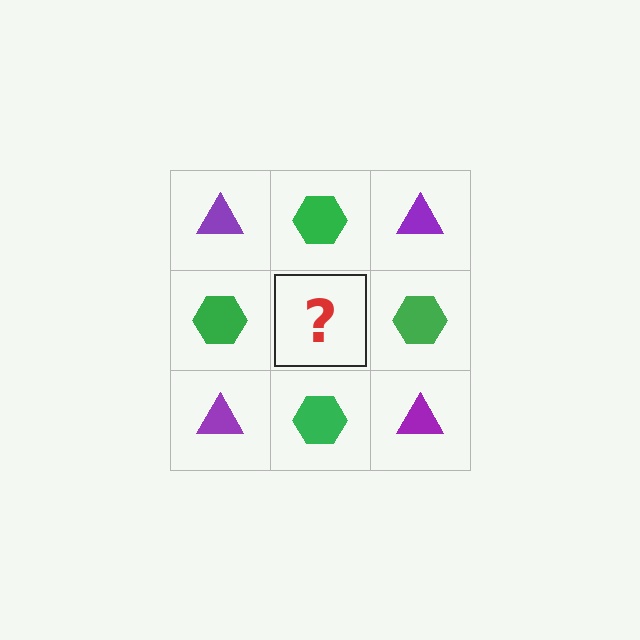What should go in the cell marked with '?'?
The missing cell should contain a purple triangle.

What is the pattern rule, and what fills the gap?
The rule is that it alternates purple triangle and green hexagon in a checkerboard pattern. The gap should be filled with a purple triangle.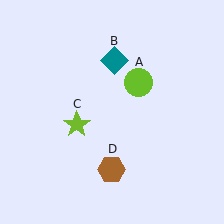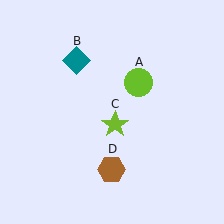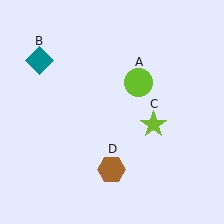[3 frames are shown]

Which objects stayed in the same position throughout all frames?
Lime circle (object A) and brown hexagon (object D) remained stationary.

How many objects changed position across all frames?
2 objects changed position: teal diamond (object B), lime star (object C).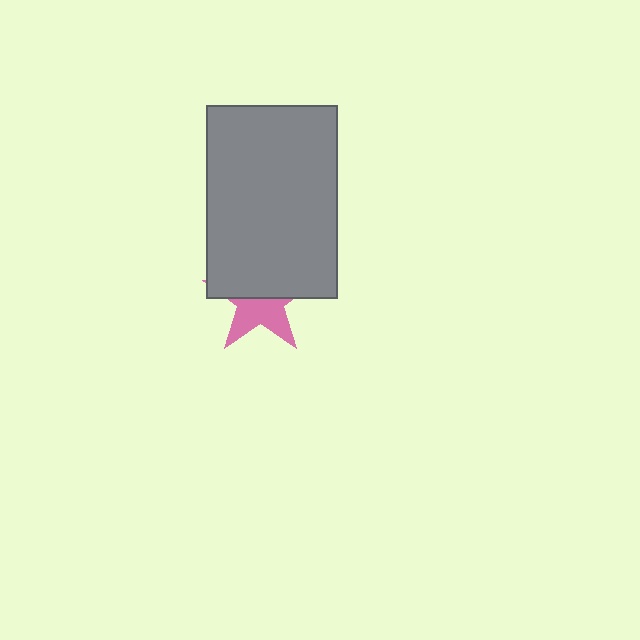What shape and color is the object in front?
The object in front is a gray rectangle.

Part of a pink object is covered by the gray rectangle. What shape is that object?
It is a star.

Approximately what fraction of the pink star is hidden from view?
Roughly 55% of the pink star is hidden behind the gray rectangle.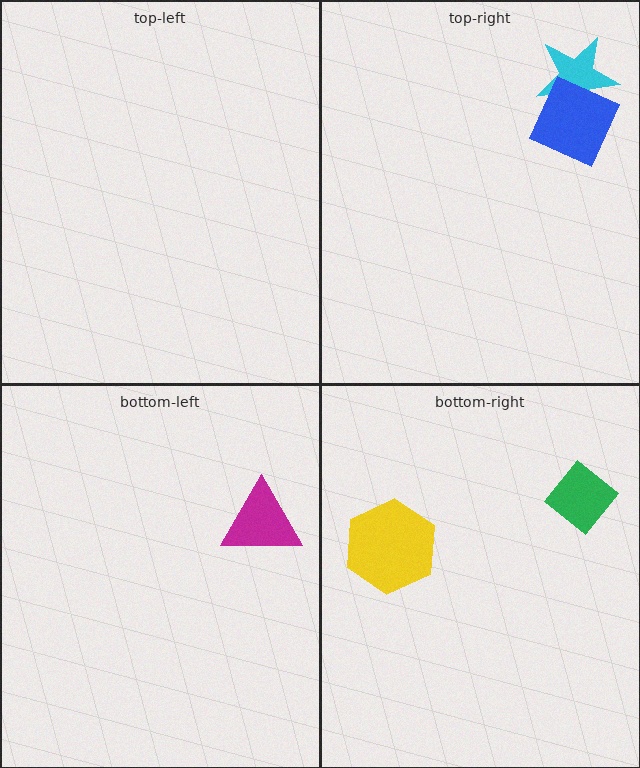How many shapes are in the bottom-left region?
1.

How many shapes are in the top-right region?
2.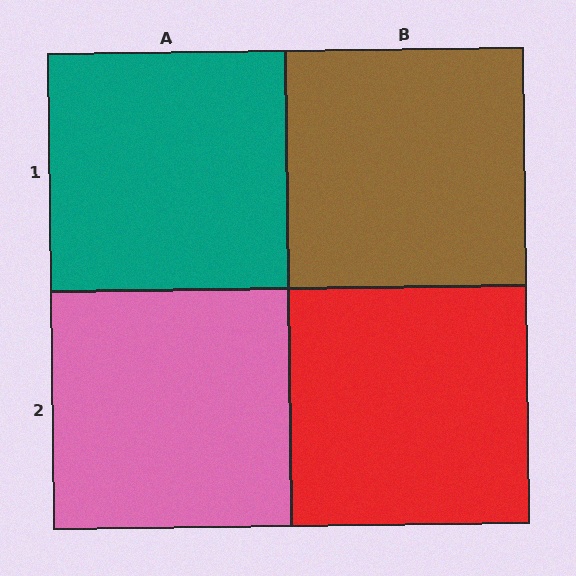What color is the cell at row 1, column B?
Brown.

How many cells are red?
1 cell is red.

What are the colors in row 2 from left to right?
Pink, red.